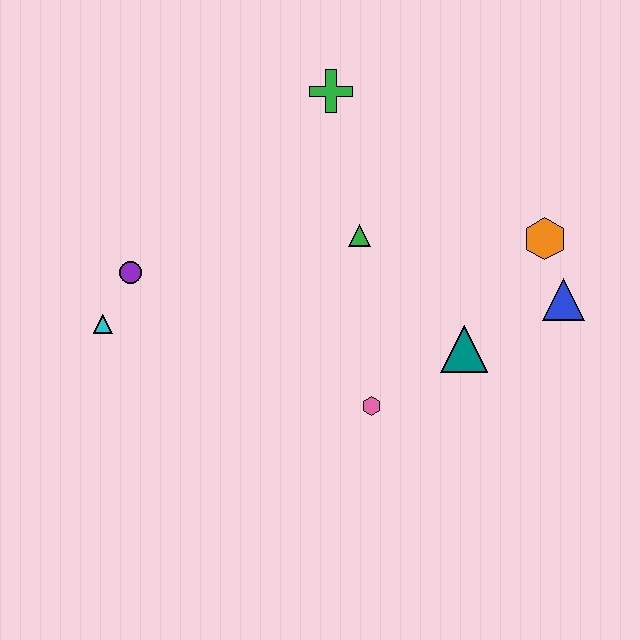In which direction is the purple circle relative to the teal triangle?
The purple circle is to the left of the teal triangle.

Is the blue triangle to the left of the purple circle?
No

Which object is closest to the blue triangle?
The orange hexagon is closest to the blue triangle.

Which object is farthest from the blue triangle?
The cyan triangle is farthest from the blue triangle.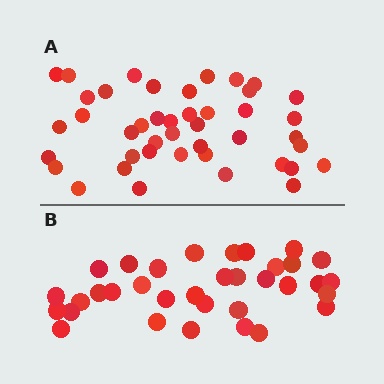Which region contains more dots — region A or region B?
Region A (the top region) has more dots.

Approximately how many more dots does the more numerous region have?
Region A has roughly 8 or so more dots than region B.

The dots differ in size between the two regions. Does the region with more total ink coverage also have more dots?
No. Region B has more total ink coverage because its dots are larger, but region A actually contains more individual dots. Total area can be misleading — the number of items is what matters here.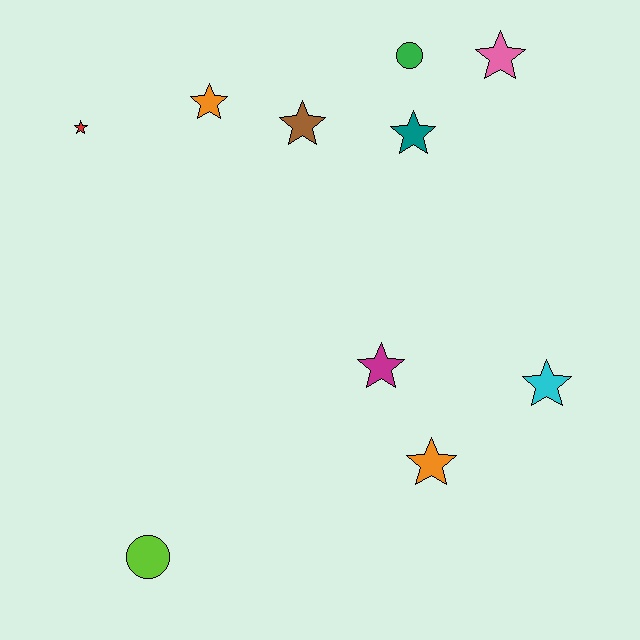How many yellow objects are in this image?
There are no yellow objects.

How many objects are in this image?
There are 10 objects.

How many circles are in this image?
There are 2 circles.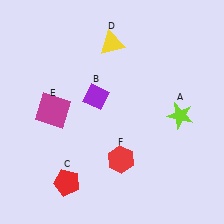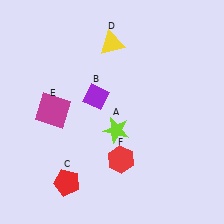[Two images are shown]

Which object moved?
The lime star (A) moved left.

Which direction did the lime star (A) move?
The lime star (A) moved left.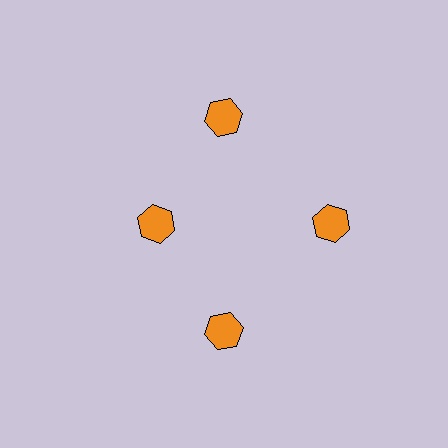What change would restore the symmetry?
The symmetry would be restored by moving it outward, back onto the ring so that all 4 hexagons sit at equal angles and equal distance from the center.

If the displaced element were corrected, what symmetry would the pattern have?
It would have 4-fold rotational symmetry — the pattern would map onto itself every 90 degrees.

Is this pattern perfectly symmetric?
No. The 4 orange hexagons are arranged in a ring, but one element near the 9 o'clock position is pulled inward toward the center, breaking the 4-fold rotational symmetry.